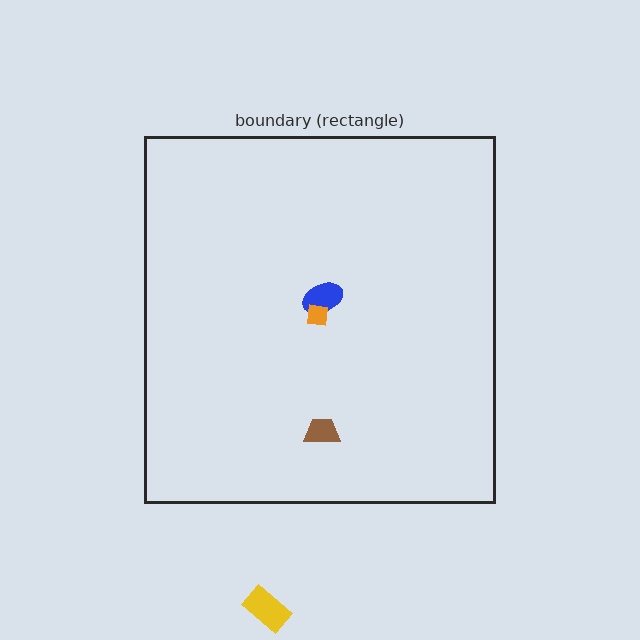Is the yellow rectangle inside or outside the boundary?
Outside.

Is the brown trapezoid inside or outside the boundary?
Inside.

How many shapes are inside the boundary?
3 inside, 1 outside.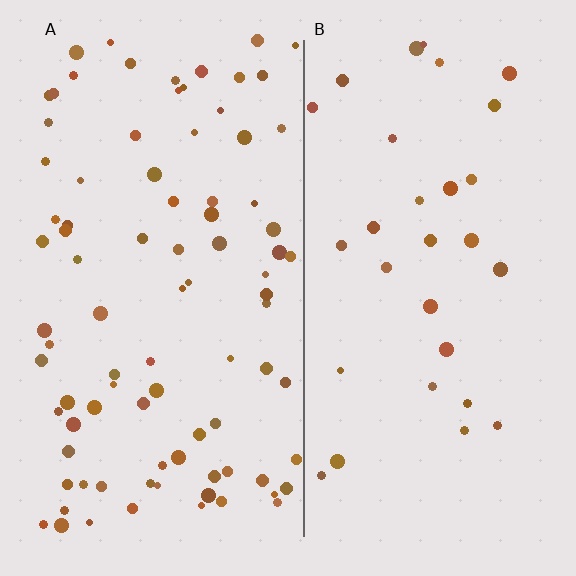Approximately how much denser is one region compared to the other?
Approximately 2.8× — region A over region B.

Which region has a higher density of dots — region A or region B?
A (the left).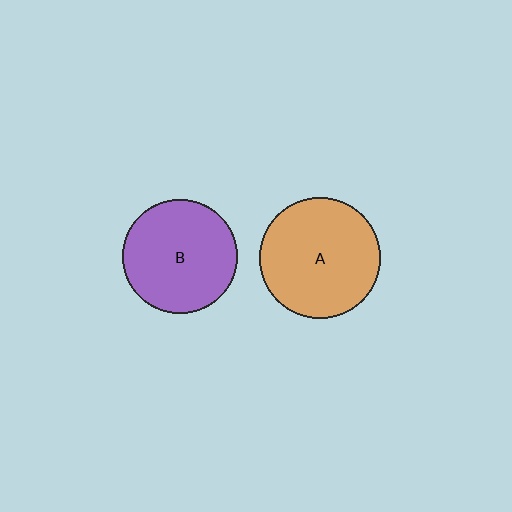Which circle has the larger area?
Circle A (orange).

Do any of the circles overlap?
No, none of the circles overlap.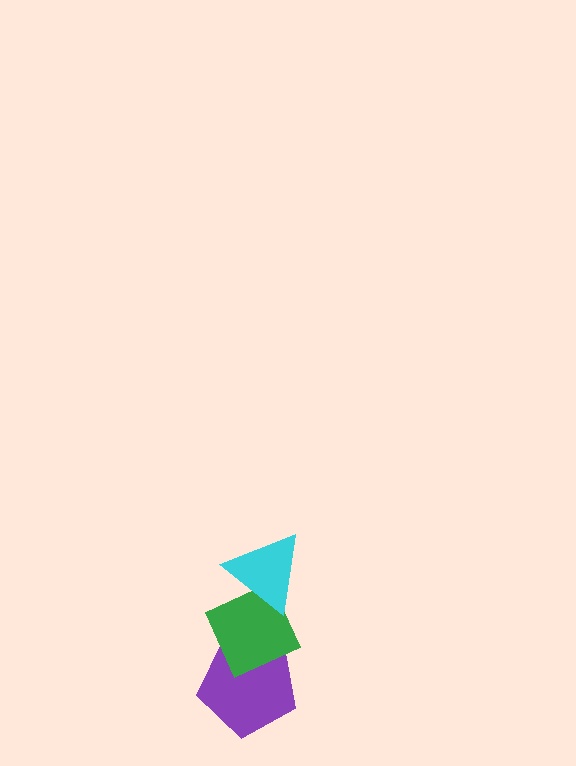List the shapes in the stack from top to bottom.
From top to bottom: the cyan triangle, the green diamond, the purple pentagon.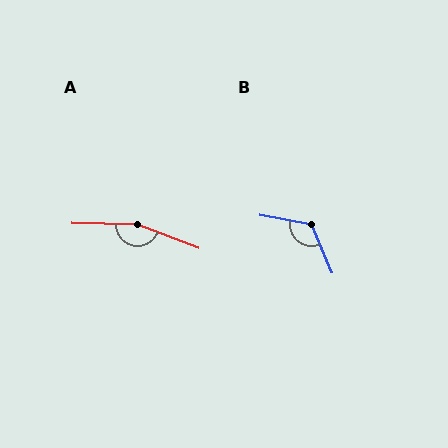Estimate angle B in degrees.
Approximately 122 degrees.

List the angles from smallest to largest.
B (122°), A (160°).